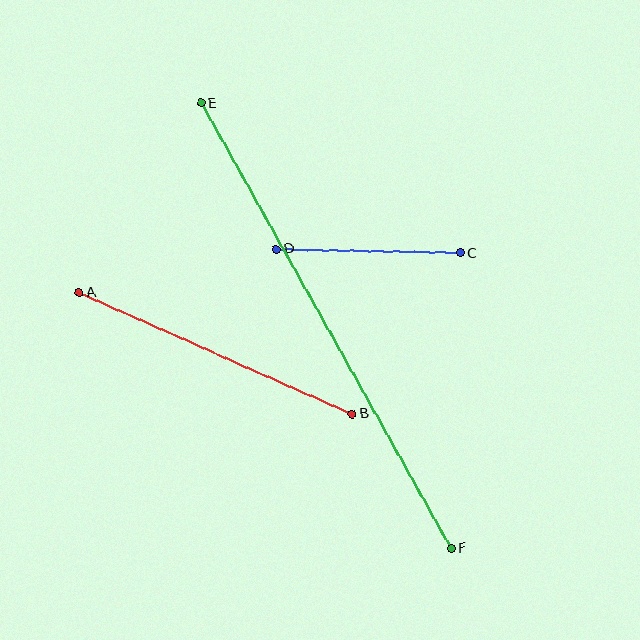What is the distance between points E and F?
The distance is approximately 511 pixels.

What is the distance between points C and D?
The distance is approximately 184 pixels.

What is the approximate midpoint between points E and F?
The midpoint is at approximately (326, 326) pixels.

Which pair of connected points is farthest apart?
Points E and F are farthest apart.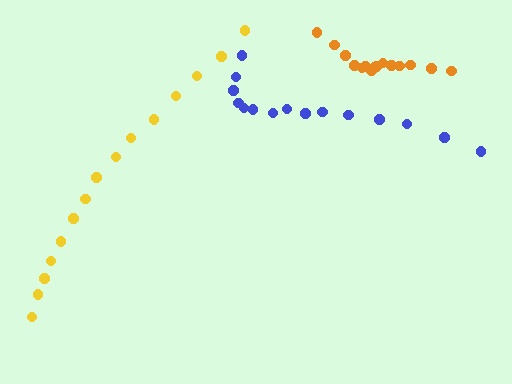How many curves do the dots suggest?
There are 3 distinct paths.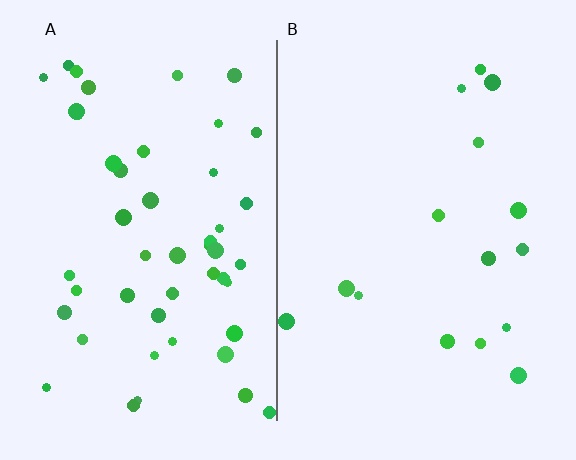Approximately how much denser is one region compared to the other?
Approximately 3.1× — region A over region B.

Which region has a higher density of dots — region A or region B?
A (the left).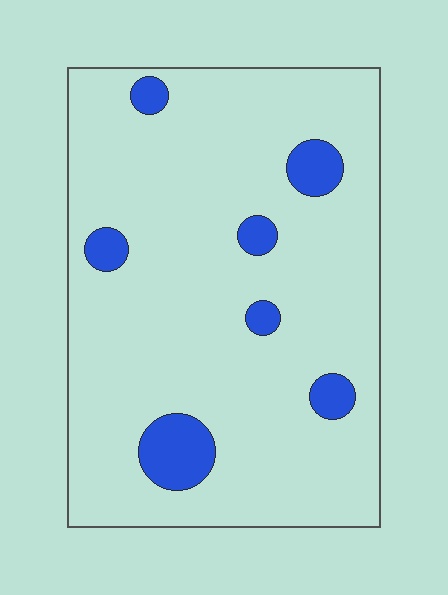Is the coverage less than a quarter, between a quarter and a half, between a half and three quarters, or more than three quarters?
Less than a quarter.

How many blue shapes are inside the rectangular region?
7.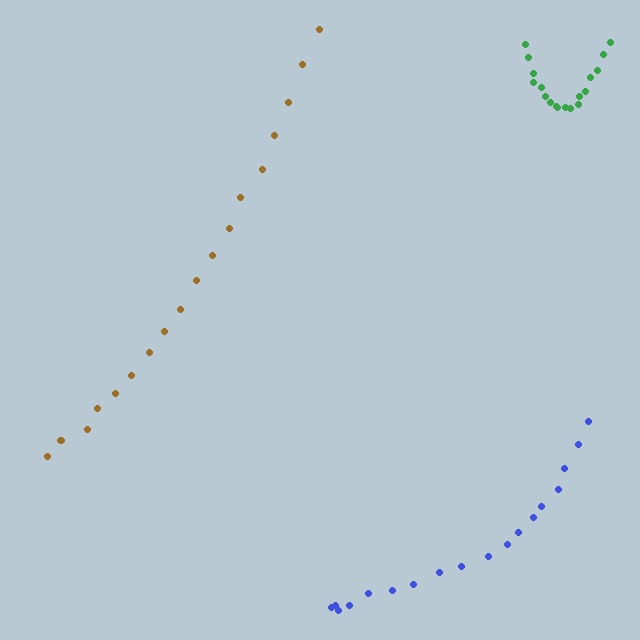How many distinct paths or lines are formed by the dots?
There are 3 distinct paths.